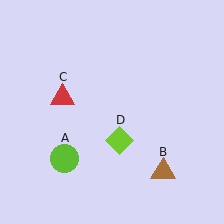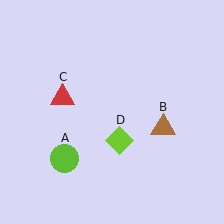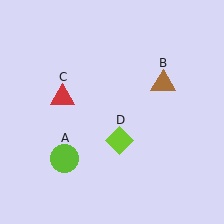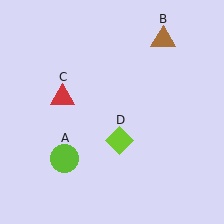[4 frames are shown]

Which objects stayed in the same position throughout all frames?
Lime circle (object A) and red triangle (object C) and lime diamond (object D) remained stationary.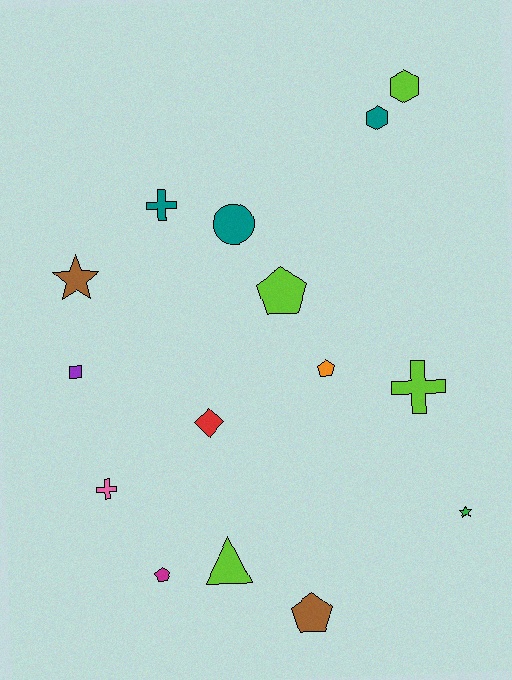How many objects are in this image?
There are 15 objects.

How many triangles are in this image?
There is 1 triangle.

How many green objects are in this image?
There is 1 green object.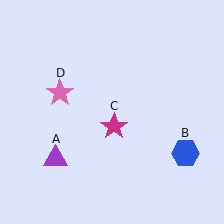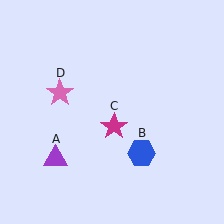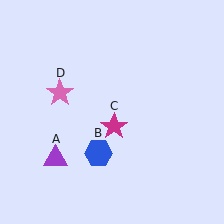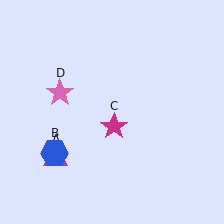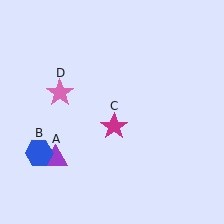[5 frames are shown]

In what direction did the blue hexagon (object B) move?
The blue hexagon (object B) moved left.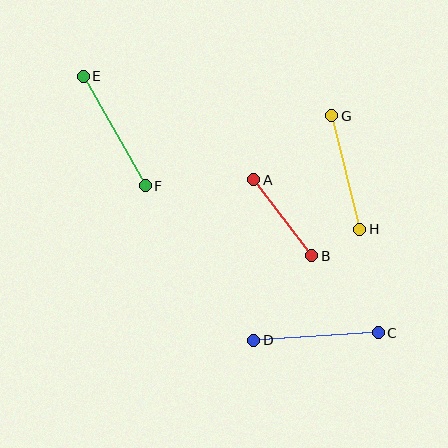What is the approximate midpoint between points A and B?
The midpoint is at approximately (283, 218) pixels.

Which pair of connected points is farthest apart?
Points E and F are farthest apart.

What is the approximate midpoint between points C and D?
The midpoint is at approximately (316, 337) pixels.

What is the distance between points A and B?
The distance is approximately 96 pixels.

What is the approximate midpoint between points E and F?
The midpoint is at approximately (114, 131) pixels.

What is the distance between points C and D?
The distance is approximately 125 pixels.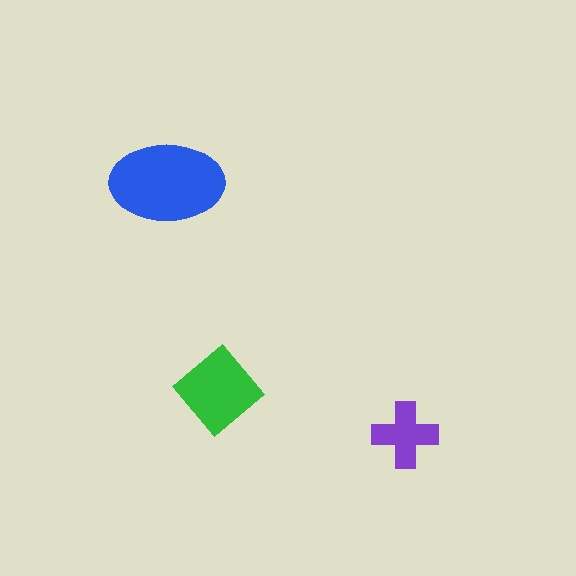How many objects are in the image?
There are 3 objects in the image.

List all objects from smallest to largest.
The purple cross, the green diamond, the blue ellipse.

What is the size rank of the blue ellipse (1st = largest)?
1st.